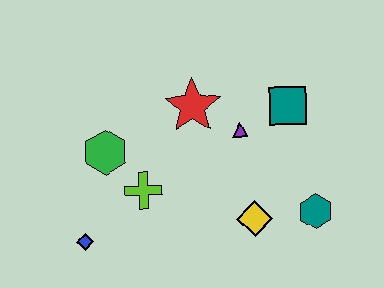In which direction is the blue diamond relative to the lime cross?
The blue diamond is to the left of the lime cross.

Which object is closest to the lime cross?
The green hexagon is closest to the lime cross.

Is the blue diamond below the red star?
Yes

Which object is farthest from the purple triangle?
The blue diamond is farthest from the purple triangle.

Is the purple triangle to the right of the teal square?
No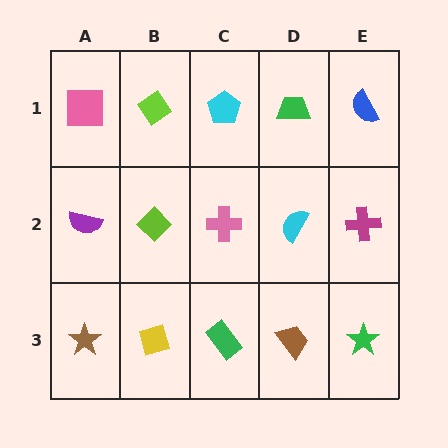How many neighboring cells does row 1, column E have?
2.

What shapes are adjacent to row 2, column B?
A lime diamond (row 1, column B), a yellow diamond (row 3, column B), a purple semicircle (row 2, column A), a pink cross (row 2, column C).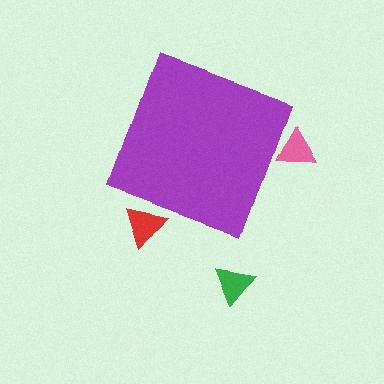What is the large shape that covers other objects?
A purple diamond.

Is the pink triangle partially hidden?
Yes, the pink triangle is partially hidden behind the purple diamond.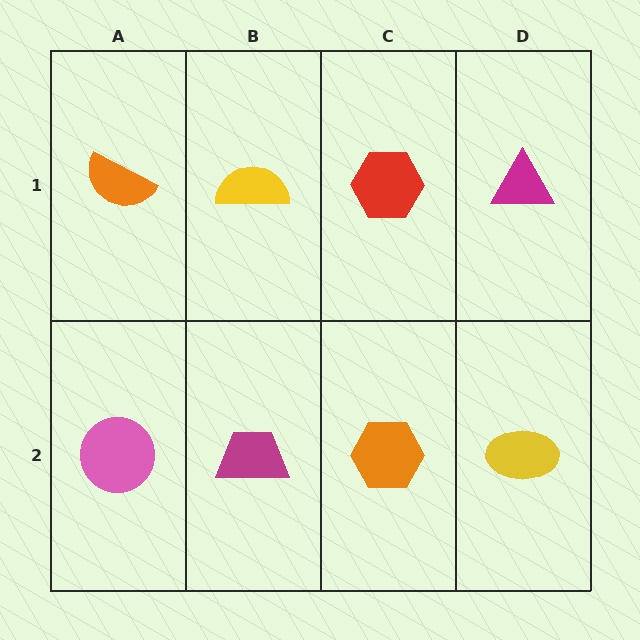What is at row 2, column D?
A yellow ellipse.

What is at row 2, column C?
An orange hexagon.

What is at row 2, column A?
A pink circle.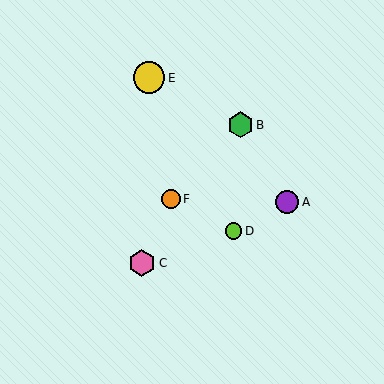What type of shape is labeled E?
Shape E is a yellow circle.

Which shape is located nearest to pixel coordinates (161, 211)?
The orange circle (labeled F) at (171, 199) is nearest to that location.